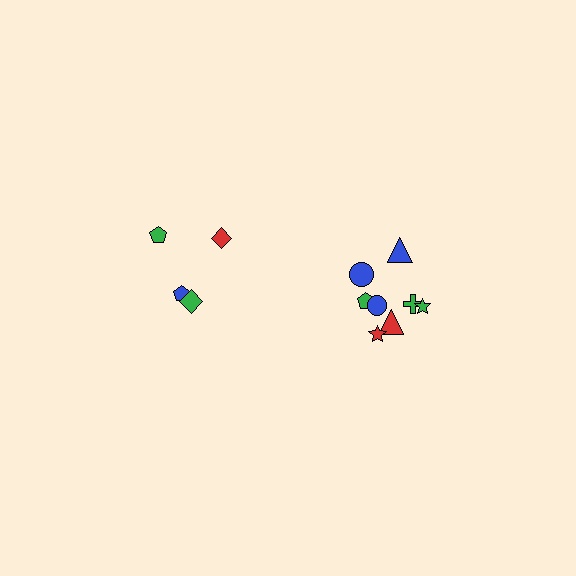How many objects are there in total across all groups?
There are 12 objects.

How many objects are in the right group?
There are 8 objects.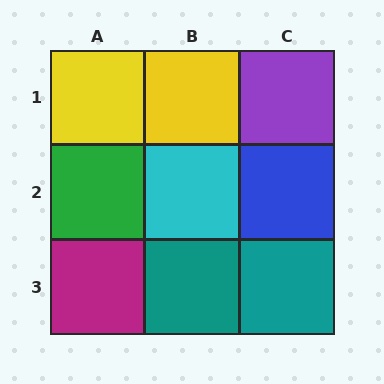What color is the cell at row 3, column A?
Magenta.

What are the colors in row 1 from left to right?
Yellow, yellow, purple.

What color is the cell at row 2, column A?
Green.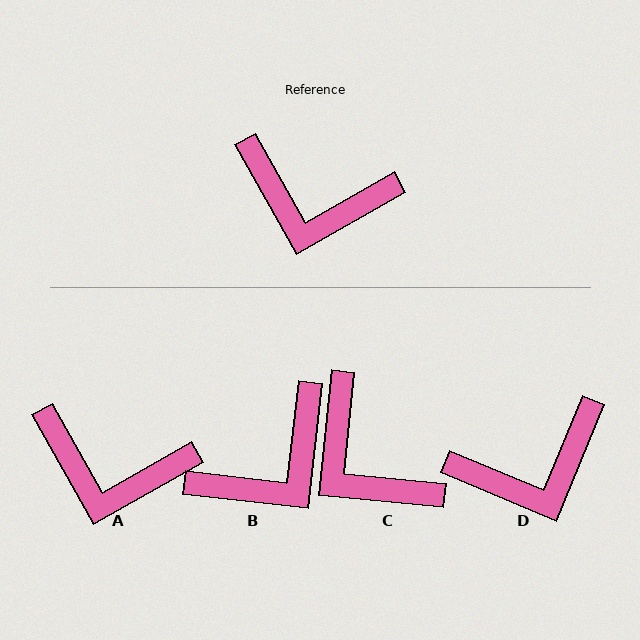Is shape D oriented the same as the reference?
No, it is off by about 38 degrees.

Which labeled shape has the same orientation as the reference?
A.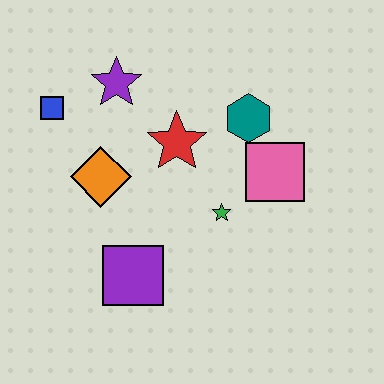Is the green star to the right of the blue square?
Yes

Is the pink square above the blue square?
No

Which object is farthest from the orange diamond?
The pink square is farthest from the orange diamond.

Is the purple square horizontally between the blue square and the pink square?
Yes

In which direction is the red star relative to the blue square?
The red star is to the right of the blue square.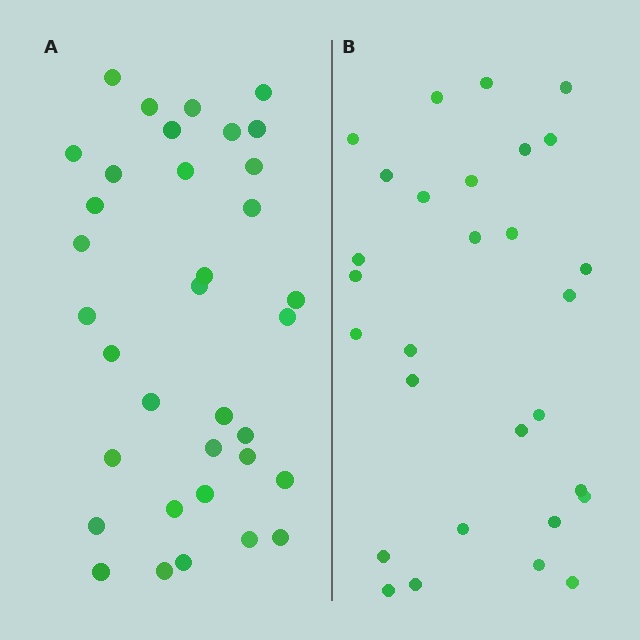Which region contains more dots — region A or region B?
Region A (the left region) has more dots.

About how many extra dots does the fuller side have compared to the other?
Region A has about 6 more dots than region B.